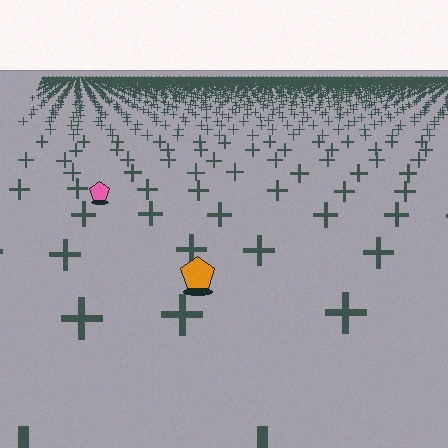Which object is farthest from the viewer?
The pink pentagon is farthest from the viewer. It appears smaller and the ground texture around it is denser.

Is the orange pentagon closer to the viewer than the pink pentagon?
Yes. The orange pentagon is closer — you can tell from the texture gradient: the ground texture is coarser near it.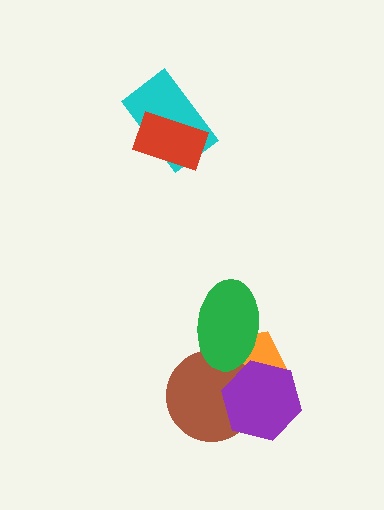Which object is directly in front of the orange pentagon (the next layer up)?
The brown circle is directly in front of the orange pentagon.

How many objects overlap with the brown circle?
3 objects overlap with the brown circle.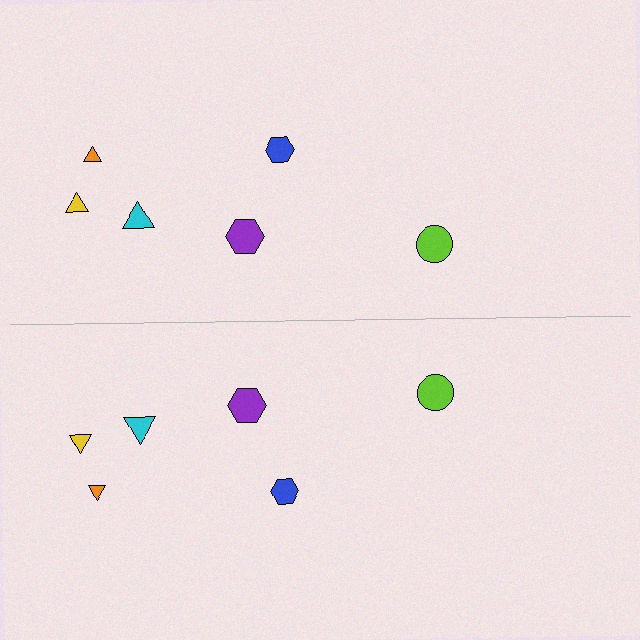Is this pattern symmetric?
Yes, this pattern has bilateral (reflection) symmetry.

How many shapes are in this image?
There are 12 shapes in this image.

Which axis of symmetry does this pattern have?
The pattern has a horizontal axis of symmetry running through the center of the image.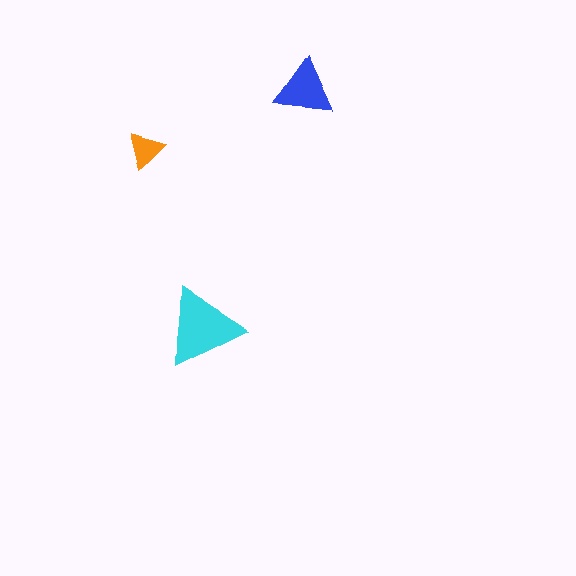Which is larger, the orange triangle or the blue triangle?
The blue one.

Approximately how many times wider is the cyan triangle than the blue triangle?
About 1.5 times wider.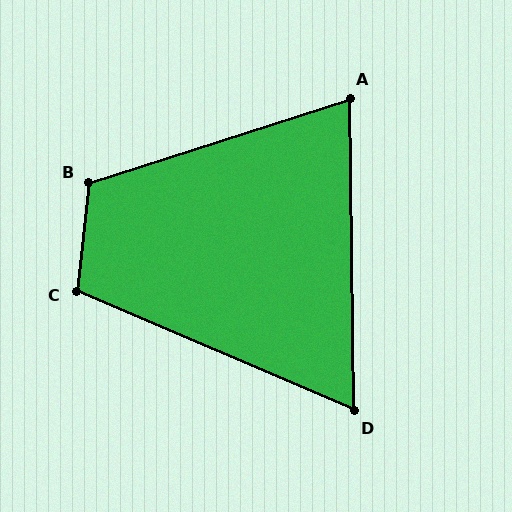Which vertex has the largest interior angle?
B, at approximately 114 degrees.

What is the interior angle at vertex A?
Approximately 73 degrees (acute).